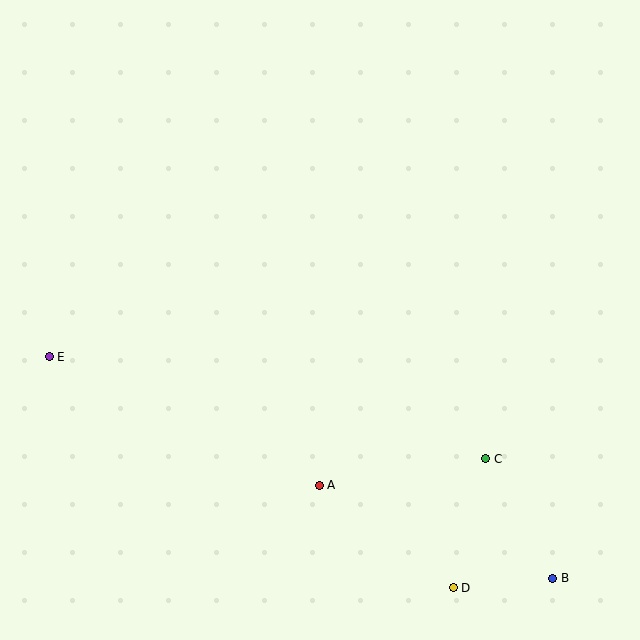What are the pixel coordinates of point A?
Point A is at (319, 485).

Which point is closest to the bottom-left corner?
Point E is closest to the bottom-left corner.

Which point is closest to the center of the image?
Point A at (319, 485) is closest to the center.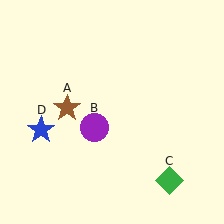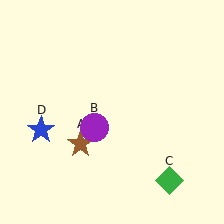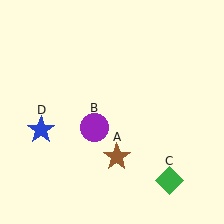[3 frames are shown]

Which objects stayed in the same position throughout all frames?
Purple circle (object B) and green diamond (object C) and blue star (object D) remained stationary.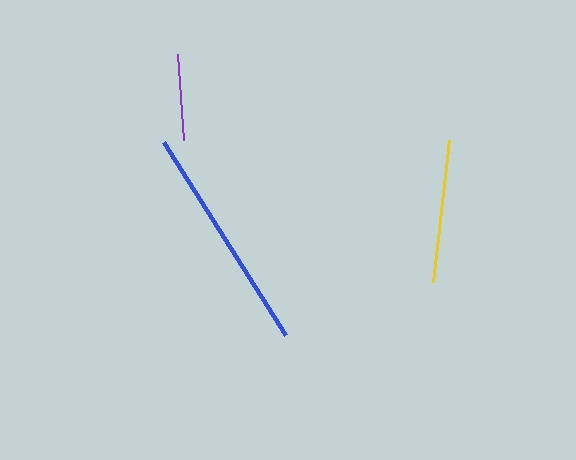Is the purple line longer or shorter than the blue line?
The blue line is longer than the purple line.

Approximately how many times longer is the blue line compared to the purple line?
The blue line is approximately 2.6 times the length of the purple line.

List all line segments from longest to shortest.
From longest to shortest: blue, yellow, purple.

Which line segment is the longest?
The blue line is the longest at approximately 229 pixels.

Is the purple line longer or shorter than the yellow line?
The yellow line is longer than the purple line.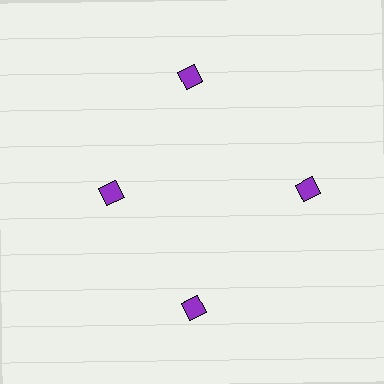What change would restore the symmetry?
The symmetry would be restored by moving it outward, back onto the ring so that all 4 diamonds sit at equal angles and equal distance from the center.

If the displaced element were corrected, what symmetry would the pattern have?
It would have 4-fold rotational symmetry — the pattern would map onto itself every 90 degrees.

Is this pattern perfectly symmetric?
No. The 4 purple diamonds are arranged in a ring, but one element near the 9 o'clock position is pulled inward toward the center, breaking the 4-fold rotational symmetry.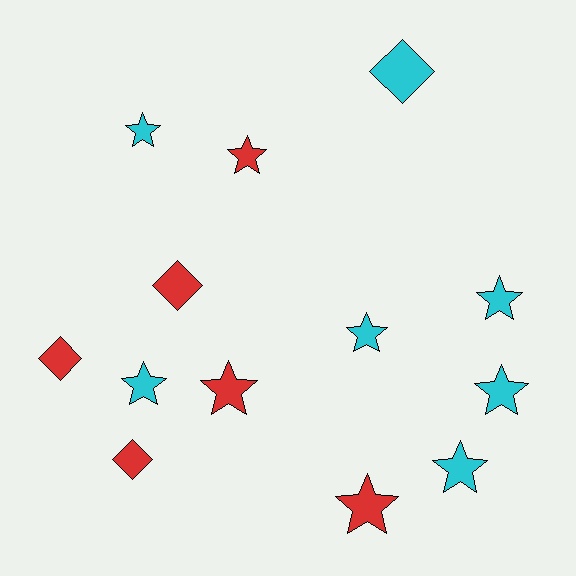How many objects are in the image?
There are 13 objects.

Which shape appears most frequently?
Star, with 9 objects.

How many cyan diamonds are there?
There is 1 cyan diamond.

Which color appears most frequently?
Cyan, with 7 objects.